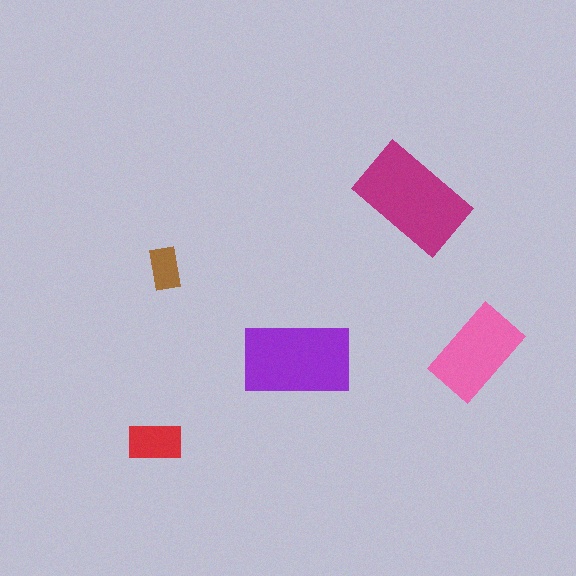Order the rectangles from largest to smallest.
the magenta one, the purple one, the pink one, the red one, the brown one.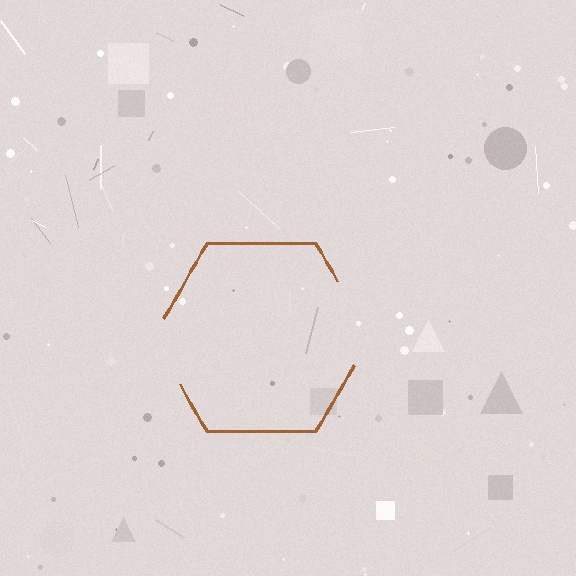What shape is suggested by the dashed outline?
The dashed outline suggests a hexagon.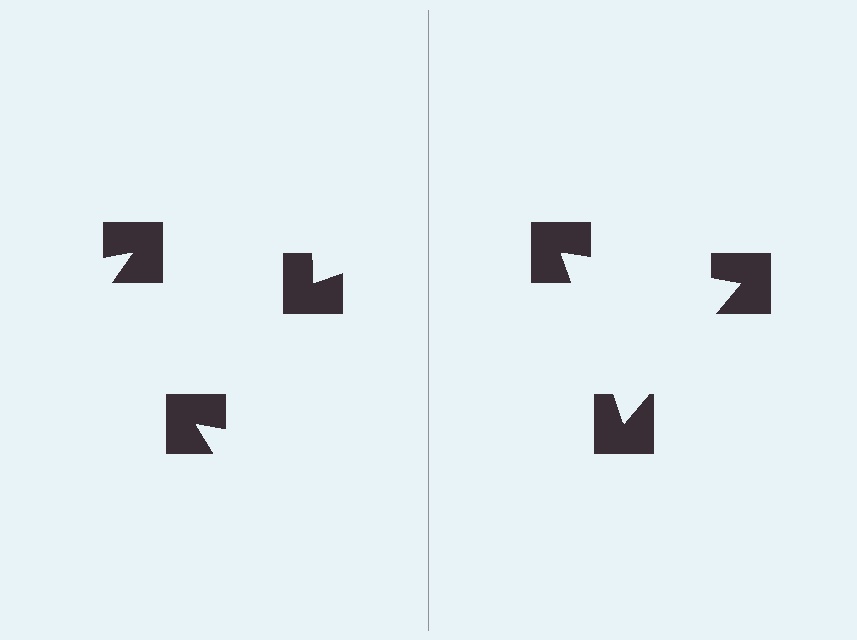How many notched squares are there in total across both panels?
6 — 3 on each side.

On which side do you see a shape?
An illusory triangle appears on the right side. On the left side the wedge cuts are rotated, so no coherent shape forms.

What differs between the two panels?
The notched squares are positioned identically on both sides; only the wedge orientations differ. On the right they align to a triangle; on the left they are misaligned.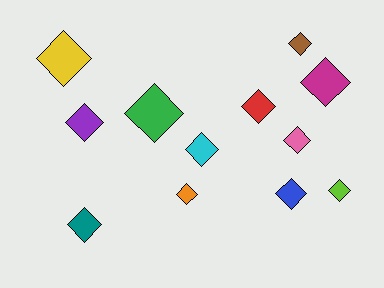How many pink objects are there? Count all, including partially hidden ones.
There is 1 pink object.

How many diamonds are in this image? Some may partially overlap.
There are 12 diamonds.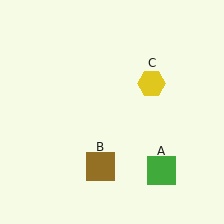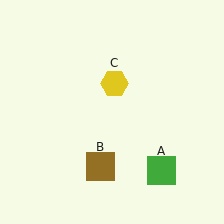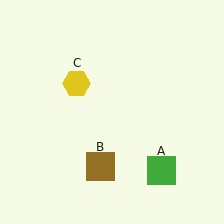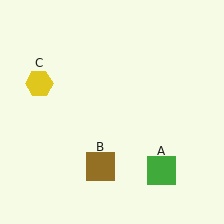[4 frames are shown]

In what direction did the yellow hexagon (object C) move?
The yellow hexagon (object C) moved left.